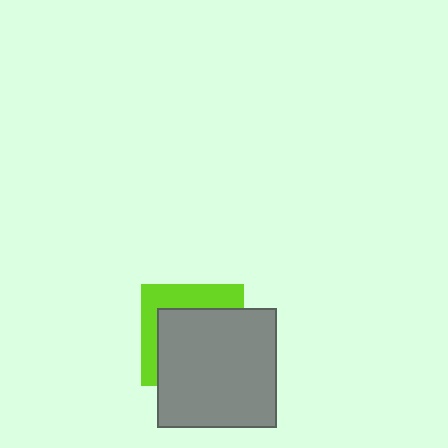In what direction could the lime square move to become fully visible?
The lime square could move toward the upper-left. That would shift it out from behind the gray square entirely.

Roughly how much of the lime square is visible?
A small part of it is visible (roughly 36%).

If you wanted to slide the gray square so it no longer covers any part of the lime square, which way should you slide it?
Slide it toward the lower-right — that is the most direct way to separate the two shapes.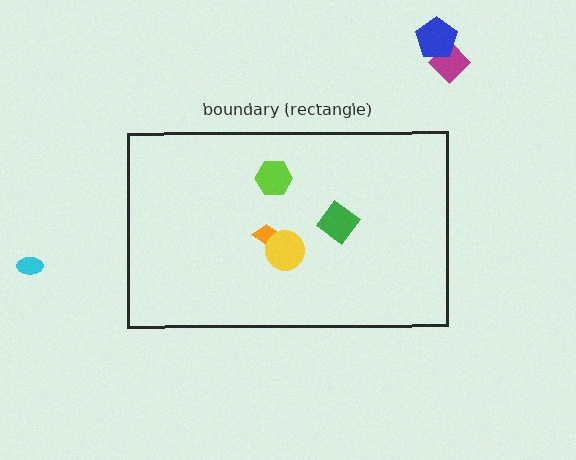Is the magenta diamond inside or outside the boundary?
Outside.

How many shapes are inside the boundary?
4 inside, 3 outside.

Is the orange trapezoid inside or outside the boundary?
Inside.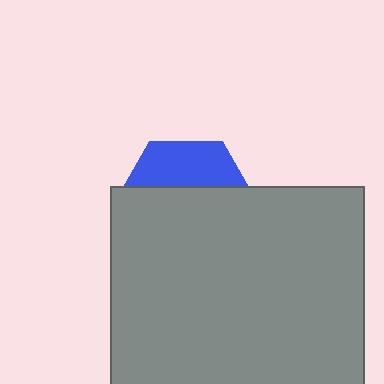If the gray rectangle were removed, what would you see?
You would see the complete blue hexagon.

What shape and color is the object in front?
The object in front is a gray rectangle.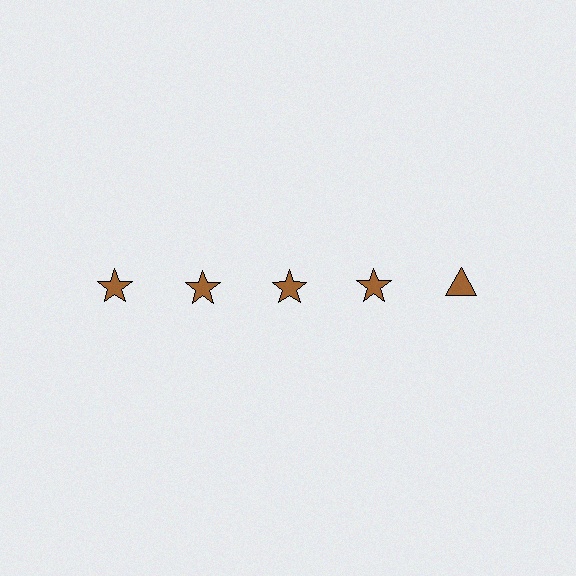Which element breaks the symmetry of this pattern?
The brown triangle in the top row, rightmost column breaks the symmetry. All other shapes are brown stars.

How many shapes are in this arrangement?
There are 5 shapes arranged in a grid pattern.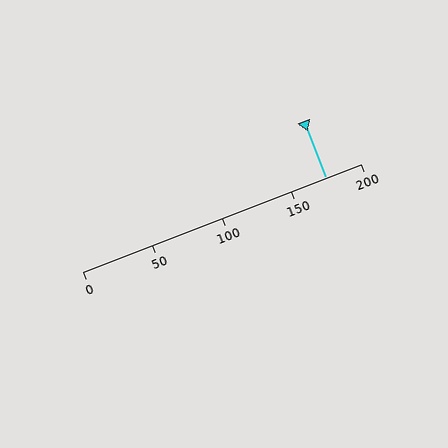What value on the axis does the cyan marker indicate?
The marker indicates approximately 175.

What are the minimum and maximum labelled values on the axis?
The axis runs from 0 to 200.